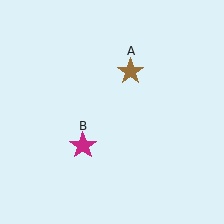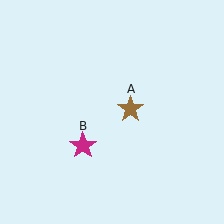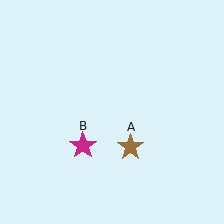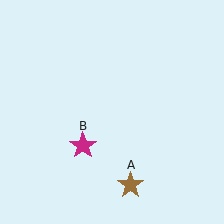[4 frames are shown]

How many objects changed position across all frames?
1 object changed position: brown star (object A).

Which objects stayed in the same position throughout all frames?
Magenta star (object B) remained stationary.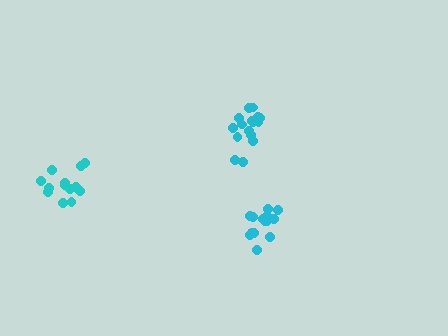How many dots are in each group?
Group 1: 14 dots, Group 2: 13 dots, Group 3: 16 dots (43 total).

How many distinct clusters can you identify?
There are 3 distinct clusters.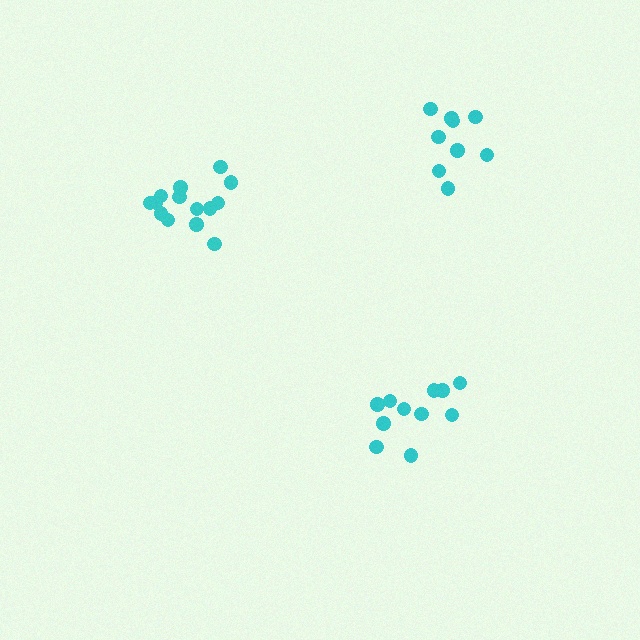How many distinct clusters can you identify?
There are 3 distinct clusters.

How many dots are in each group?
Group 1: 9 dots, Group 2: 14 dots, Group 3: 11 dots (34 total).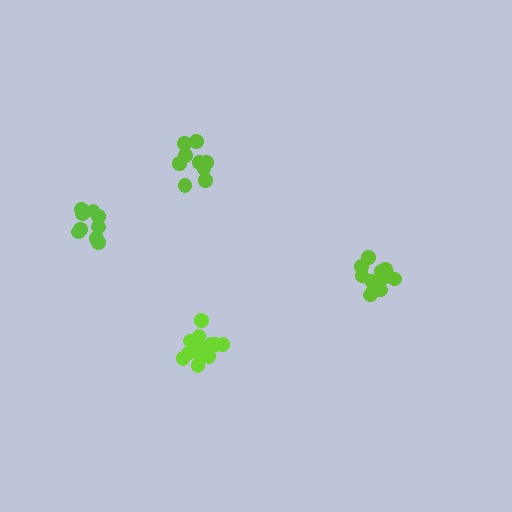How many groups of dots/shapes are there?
There are 4 groups.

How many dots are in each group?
Group 1: 14 dots, Group 2: 13 dots, Group 3: 9 dots, Group 4: 9 dots (45 total).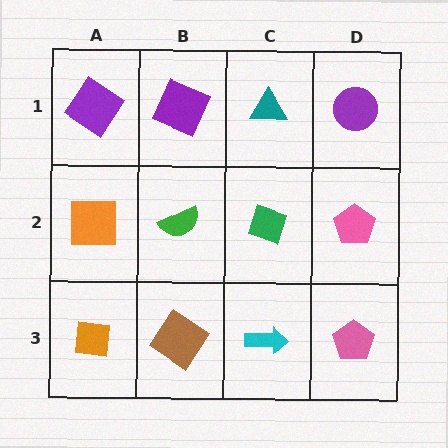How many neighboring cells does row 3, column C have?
3.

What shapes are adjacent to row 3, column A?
An orange square (row 2, column A), a brown diamond (row 3, column B).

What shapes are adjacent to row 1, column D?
A pink pentagon (row 2, column D), a teal triangle (row 1, column C).